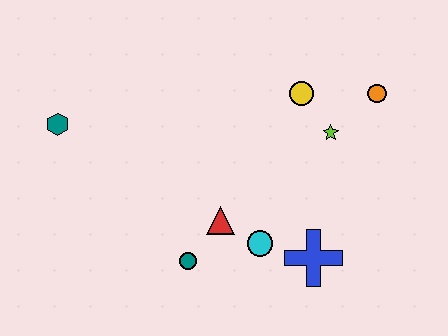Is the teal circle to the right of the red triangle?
No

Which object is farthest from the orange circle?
The teal hexagon is farthest from the orange circle.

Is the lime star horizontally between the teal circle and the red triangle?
No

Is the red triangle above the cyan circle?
Yes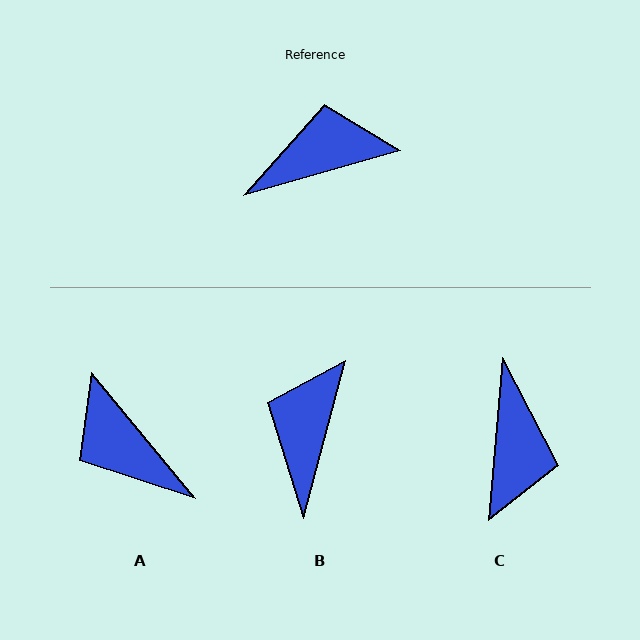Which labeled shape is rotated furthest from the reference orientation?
A, about 113 degrees away.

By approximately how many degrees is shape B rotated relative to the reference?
Approximately 59 degrees counter-clockwise.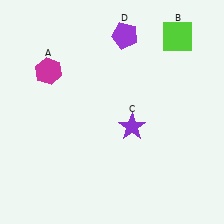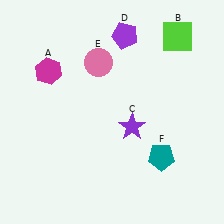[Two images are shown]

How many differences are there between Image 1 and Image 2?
There are 2 differences between the two images.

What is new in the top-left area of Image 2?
A pink circle (E) was added in the top-left area of Image 2.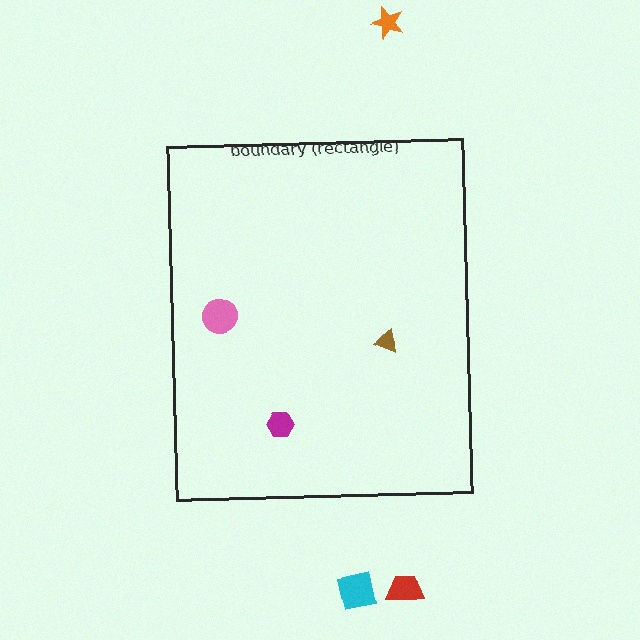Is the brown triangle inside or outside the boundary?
Inside.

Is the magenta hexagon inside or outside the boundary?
Inside.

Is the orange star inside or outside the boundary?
Outside.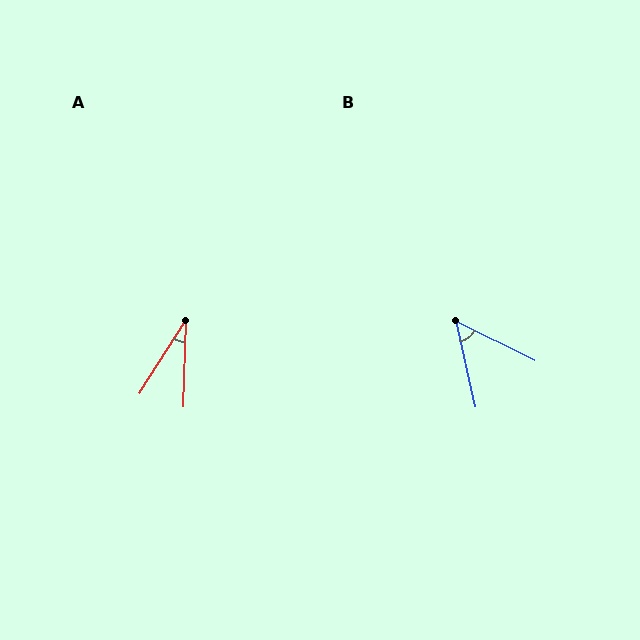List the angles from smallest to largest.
A (31°), B (51°).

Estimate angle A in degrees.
Approximately 31 degrees.